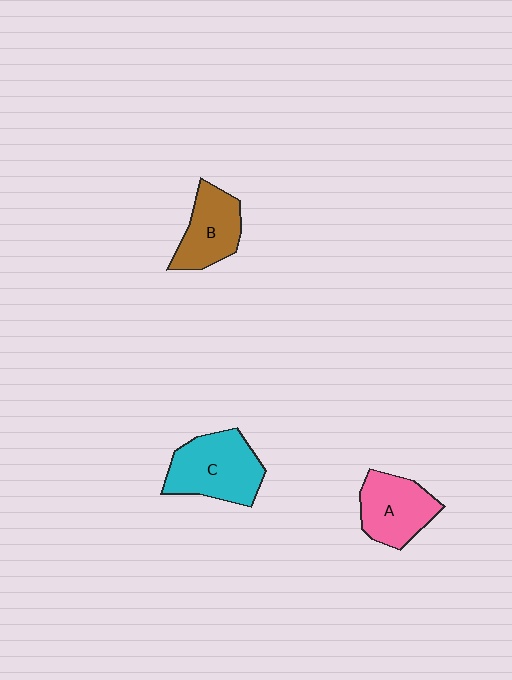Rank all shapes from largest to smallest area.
From largest to smallest: C (cyan), A (pink), B (brown).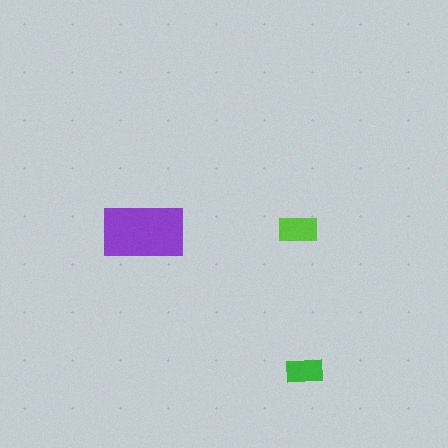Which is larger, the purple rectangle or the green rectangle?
The purple one.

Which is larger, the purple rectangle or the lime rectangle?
The purple one.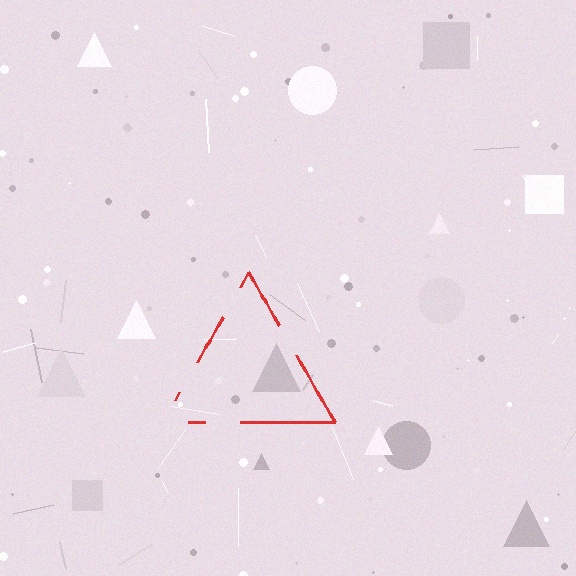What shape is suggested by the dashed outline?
The dashed outline suggests a triangle.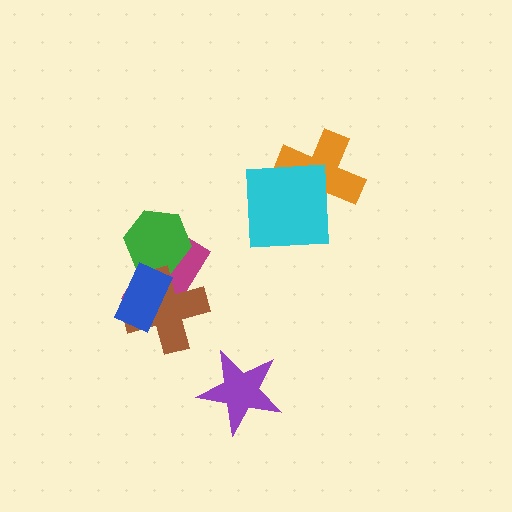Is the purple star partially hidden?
No, no other shape covers it.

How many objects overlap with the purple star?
0 objects overlap with the purple star.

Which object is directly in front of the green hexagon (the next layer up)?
The brown cross is directly in front of the green hexagon.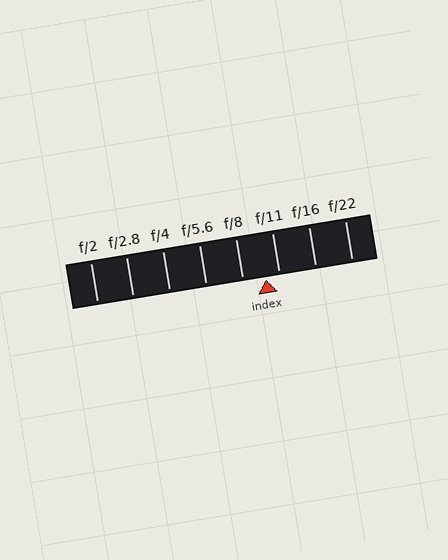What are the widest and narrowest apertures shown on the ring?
The widest aperture shown is f/2 and the narrowest is f/22.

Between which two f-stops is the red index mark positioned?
The index mark is between f/8 and f/11.